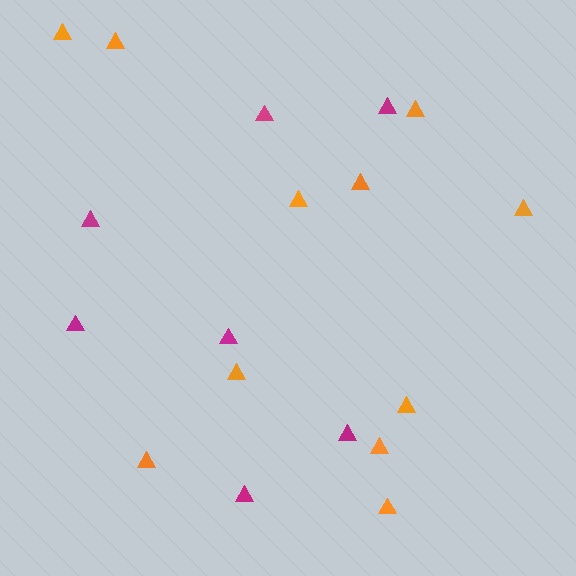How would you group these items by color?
There are 2 groups: one group of magenta triangles (7) and one group of orange triangles (11).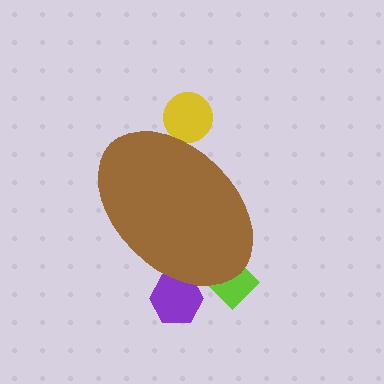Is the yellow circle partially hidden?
Yes, the yellow circle is partially hidden behind the brown ellipse.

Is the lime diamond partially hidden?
Yes, the lime diamond is partially hidden behind the brown ellipse.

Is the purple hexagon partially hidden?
Yes, the purple hexagon is partially hidden behind the brown ellipse.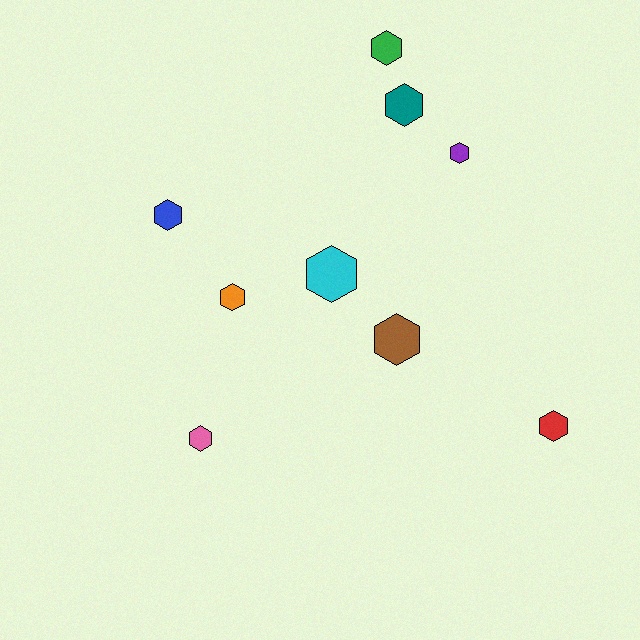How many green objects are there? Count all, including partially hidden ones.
There is 1 green object.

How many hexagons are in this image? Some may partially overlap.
There are 9 hexagons.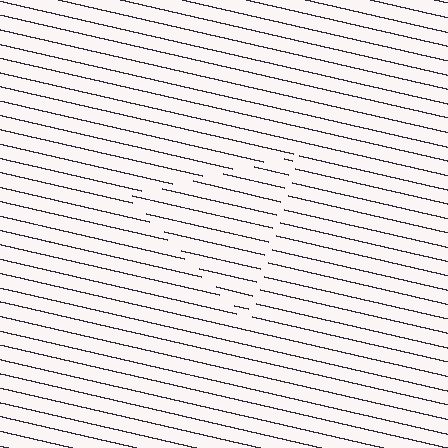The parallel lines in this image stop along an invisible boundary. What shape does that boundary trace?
An illusory triangle. The interior of the shape contains the same grating, shifted by half a period — the contour is defined by the phase discontinuity where line-ends from the inner and outer gratings abut.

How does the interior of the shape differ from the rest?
The interior of the shape contains the same grating, shifted by half a period — the contour is defined by the phase discontinuity where line-ends from the inner and outer gratings abut.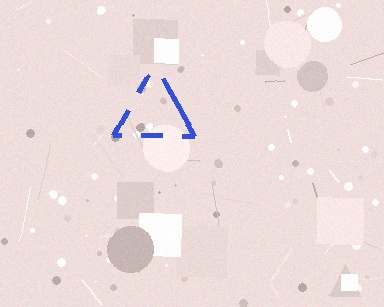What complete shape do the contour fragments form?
The contour fragments form a triangle.